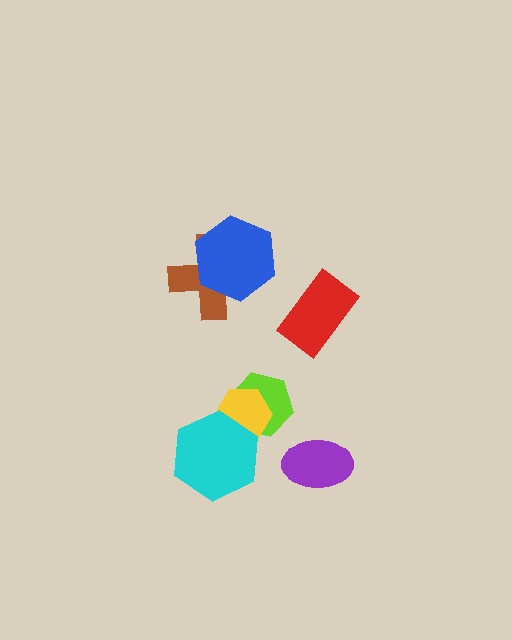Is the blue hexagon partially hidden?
No, no other shape covers it.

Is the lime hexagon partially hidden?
Yes, it is partially covered by another shape.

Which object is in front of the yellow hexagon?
The cyan hexagon is in front of the yellow hexagon.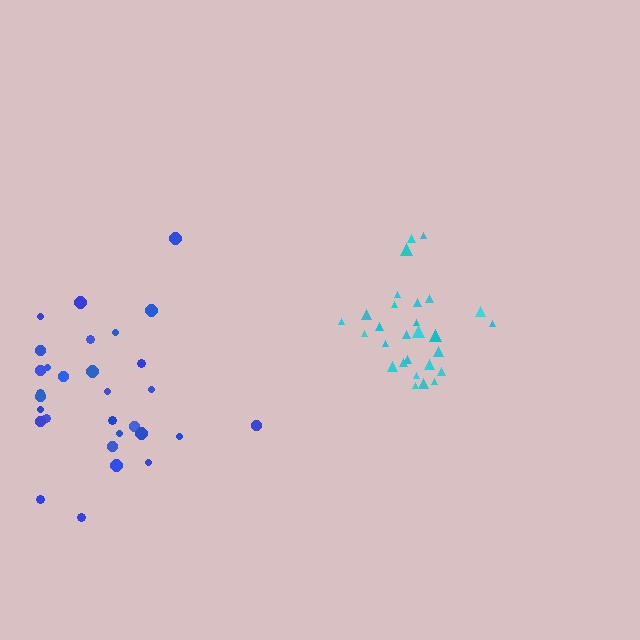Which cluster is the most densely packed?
Cyan.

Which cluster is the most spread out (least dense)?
Blue.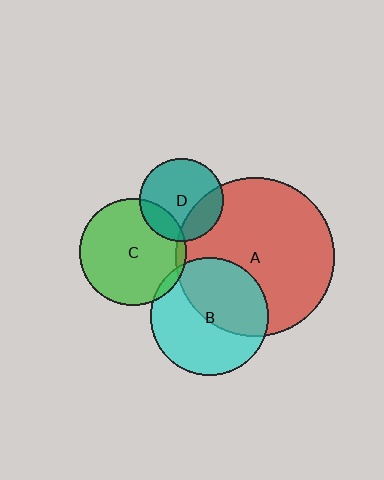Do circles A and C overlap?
Yes.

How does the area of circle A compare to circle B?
Approximately 1.8 times.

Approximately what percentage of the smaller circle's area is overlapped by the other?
Approximately 5%.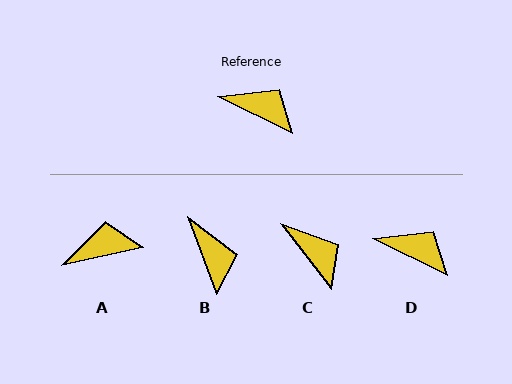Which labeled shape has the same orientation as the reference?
D.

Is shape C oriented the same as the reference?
No, it is off by about 26 degrees.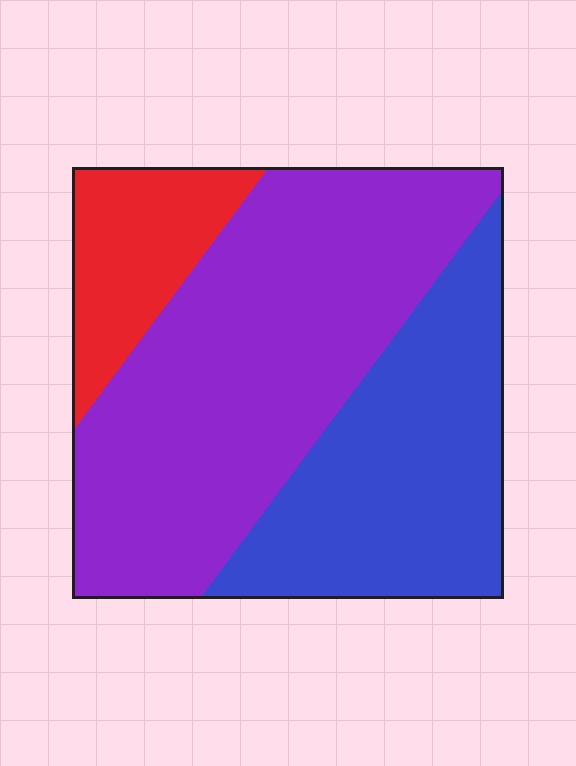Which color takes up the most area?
Purple, at roughly 55%.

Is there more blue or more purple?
Purple.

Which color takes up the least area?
Red, at roughly 15%.